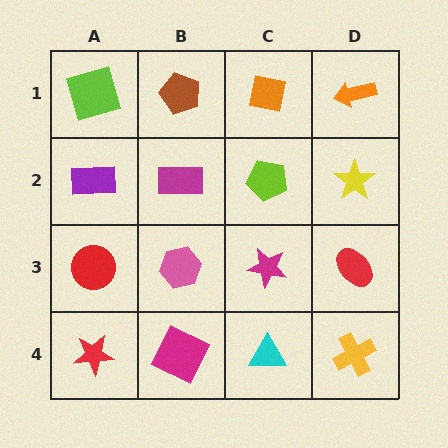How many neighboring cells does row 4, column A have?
2.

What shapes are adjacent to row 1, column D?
A yellow star (row 2, column D), an orange square (row 1, column C).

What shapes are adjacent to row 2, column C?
An orange square (row 1, column C), a magenta star (row 3, column C), a magenta rectangle (row 2, column B), a yellow star (row 2, column D).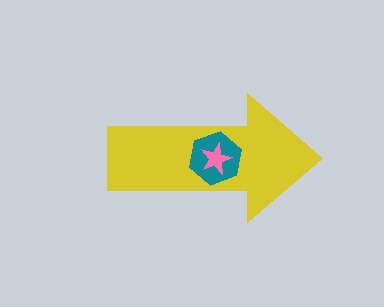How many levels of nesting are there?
3.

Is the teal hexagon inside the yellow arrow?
Yes.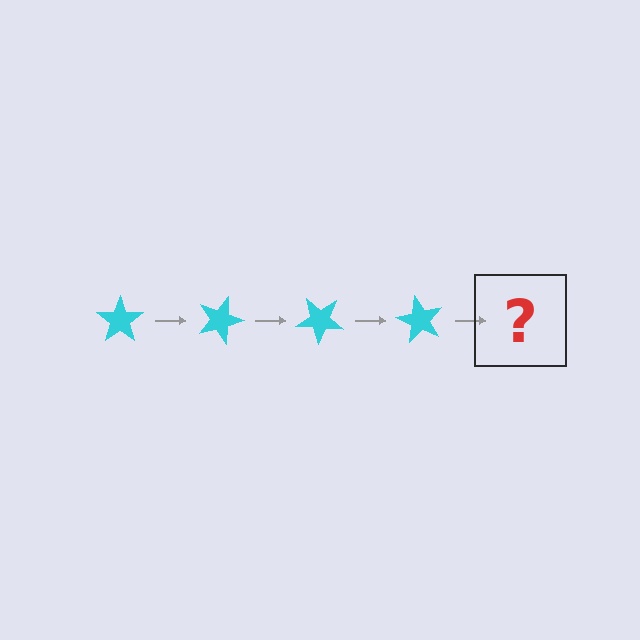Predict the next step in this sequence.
The next step is a cyan star rotated 80 degrees.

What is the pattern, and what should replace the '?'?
The pattern is that the star rotates 20 degrees each step. The '?' should be a cyan star rotated 80 degrees.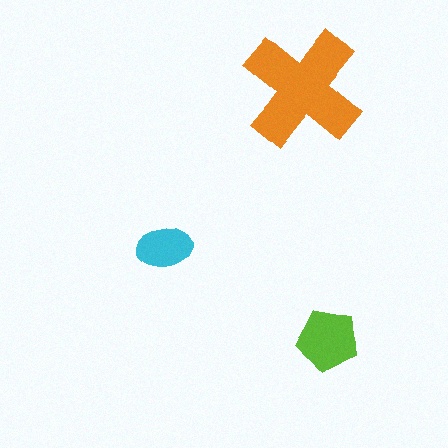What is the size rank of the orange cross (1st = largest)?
1st.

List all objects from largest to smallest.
The orange cross, the lime pentagon, the cyan ellipse.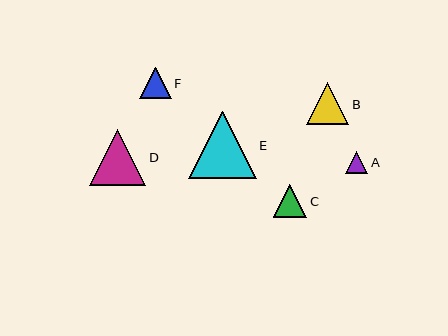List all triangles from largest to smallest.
From largest to smallest: E, D, B, C, F, A.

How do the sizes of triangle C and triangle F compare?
Triangle C and triangle F are approximately the same size.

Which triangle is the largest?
Triangle E is the largest with a size of approximately 67 pixels.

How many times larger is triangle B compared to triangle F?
Triangle B is approximately 1.3 times the size of triangle F.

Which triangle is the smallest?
Triangle A is the smallest with a size of approximately 22 pixels.